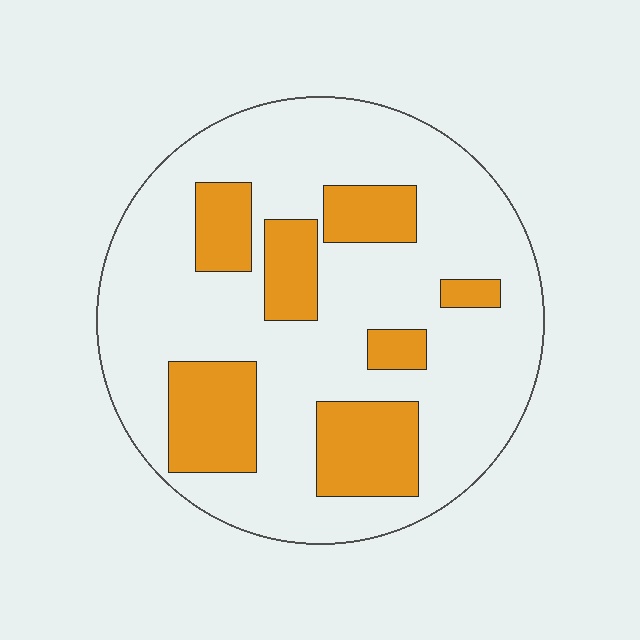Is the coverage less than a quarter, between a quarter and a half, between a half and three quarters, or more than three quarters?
Between a quarter and a half.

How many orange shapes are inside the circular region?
7.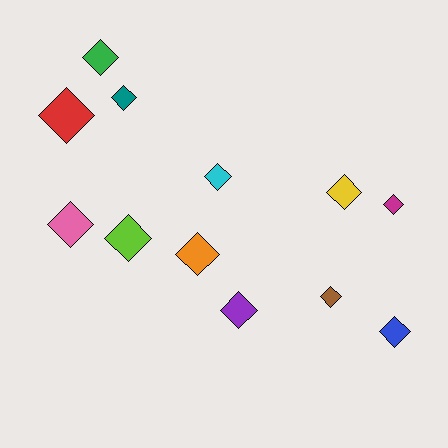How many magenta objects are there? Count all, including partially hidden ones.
There is 1 magenta object.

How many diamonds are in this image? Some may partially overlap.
There are 12 diamonds.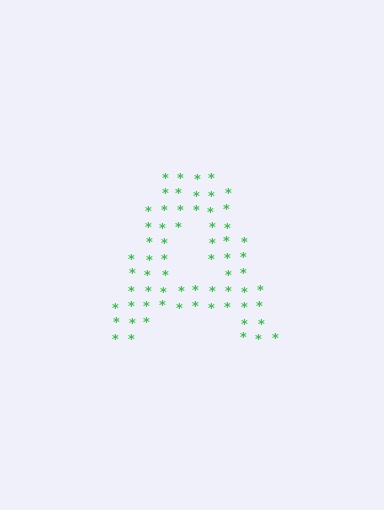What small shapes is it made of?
It is made of small asterisks.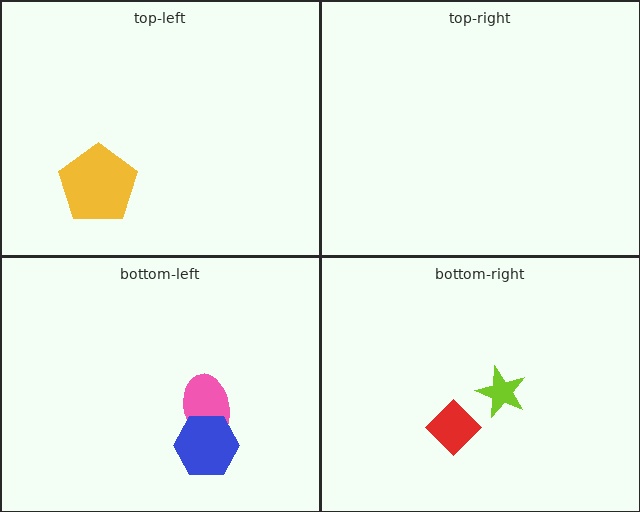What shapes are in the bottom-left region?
The pink ellipse, the blue hexagon.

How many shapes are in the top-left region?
1.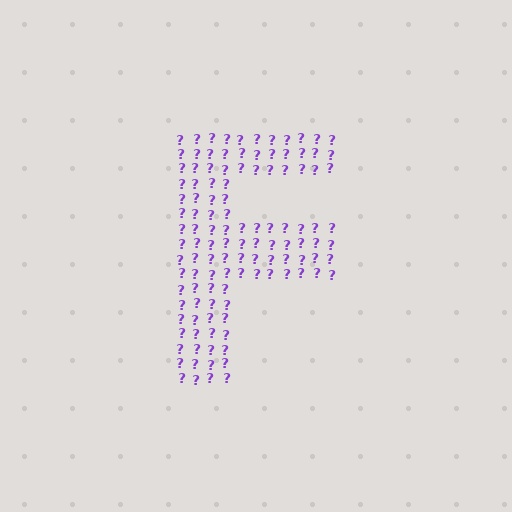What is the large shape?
The large shape is the letter F.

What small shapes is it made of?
It is made of small question marks.